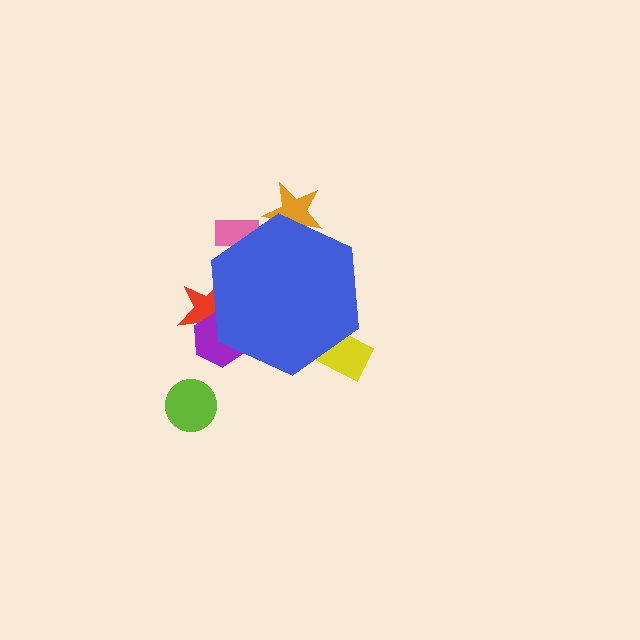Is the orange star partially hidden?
Yes, the orange star is partially hidden behind the blue hexagon.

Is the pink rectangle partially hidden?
Yes, the pink rectangle is partially hidden behind the blue hexagon.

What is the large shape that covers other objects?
A blue hexagon.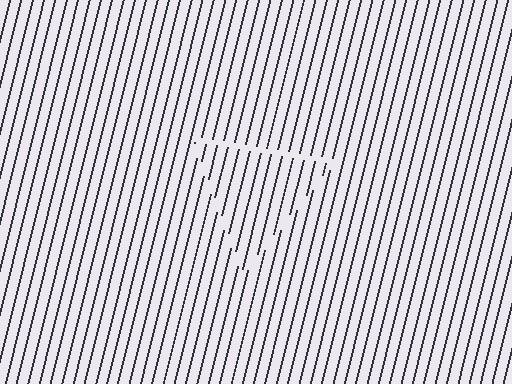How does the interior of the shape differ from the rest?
The interior of the shape contains the same grating, shifted by half a period — the contour is defined by the phase discontinuity where line-ends from the inner and outer gratings abut.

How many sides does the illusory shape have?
3 sides — the line-ends trace a triangle.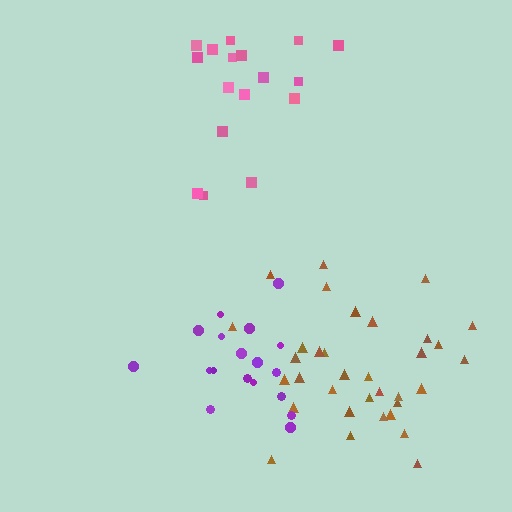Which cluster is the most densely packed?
Brown.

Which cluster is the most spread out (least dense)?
Purple.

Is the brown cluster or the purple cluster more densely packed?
Brown.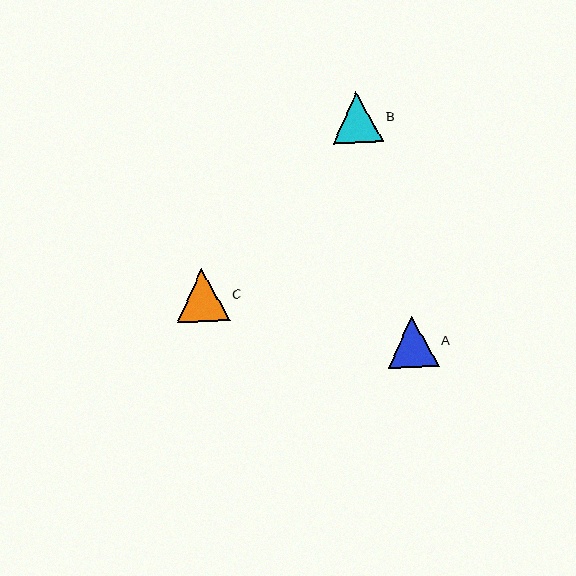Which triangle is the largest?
Triangle C is the largest with a size of approximately 53 pixels.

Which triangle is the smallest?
Triangle A is the smallest with a size of approximately 50 pixels.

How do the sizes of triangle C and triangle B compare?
Triangle C and triangle B are approximately the same size.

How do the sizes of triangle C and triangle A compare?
Triangle C and triangle A are approximately the same size.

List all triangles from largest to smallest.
From largest to smallest: C, B, A.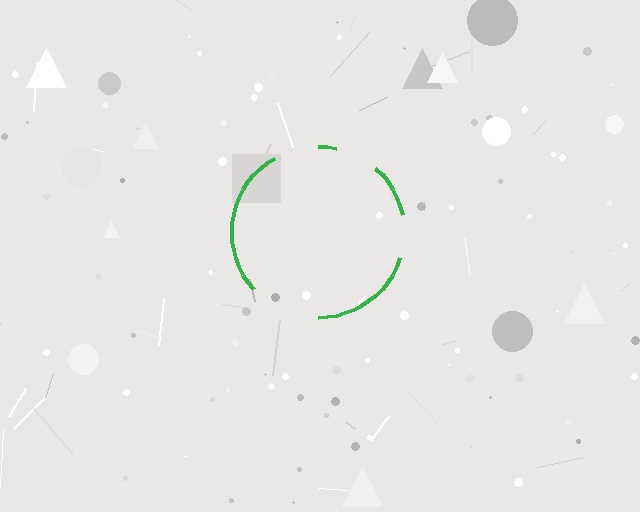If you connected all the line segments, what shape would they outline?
They would outline a circle.